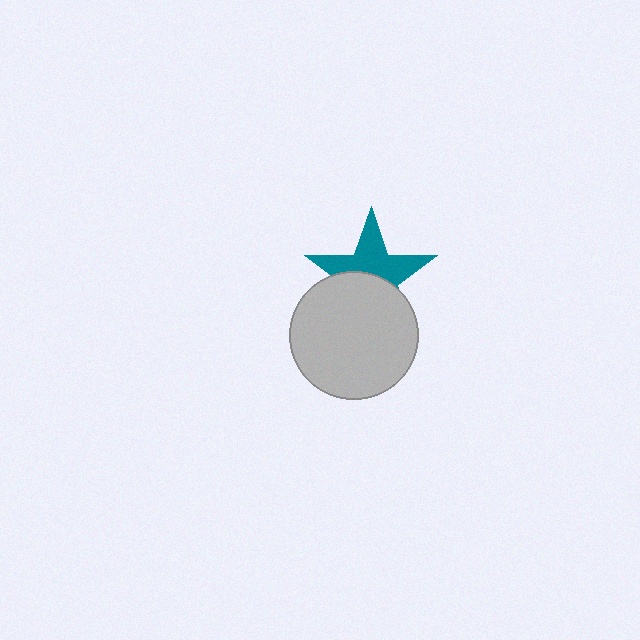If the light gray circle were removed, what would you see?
You would see the complete teal star.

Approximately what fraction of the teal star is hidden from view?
Roughly 47% of the teal star is hidden behind the light gray circle.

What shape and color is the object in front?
The object in front is a light gray circle.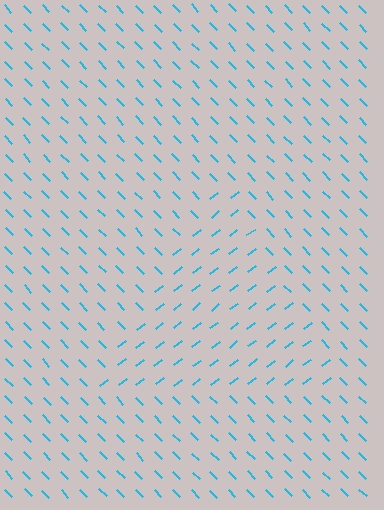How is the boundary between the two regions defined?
The boundary is defined purely by a change in line orientation (approximately 83 degrees difference). All lines are the same color and thickness.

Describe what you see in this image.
The image is filled with small cyan line segments. A triangle region in the image has lines oriented differently from the surrounding lines, creating a visible texture boundary.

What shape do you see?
I see a triangle.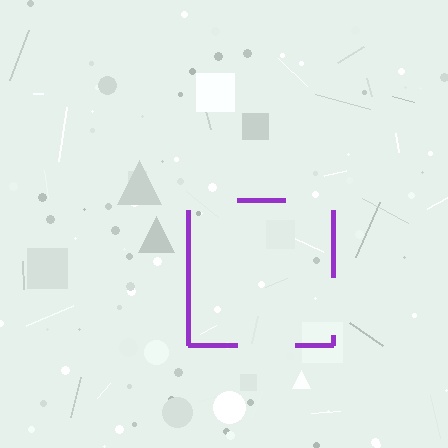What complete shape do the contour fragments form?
The contour fragments form a square.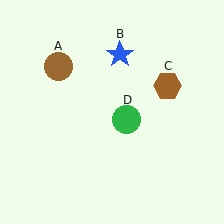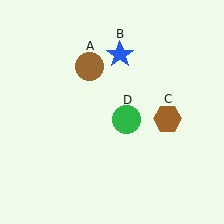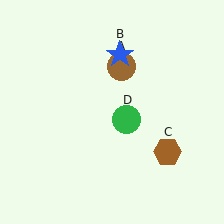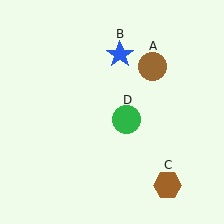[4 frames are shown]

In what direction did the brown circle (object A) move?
The brown circle (object A) moved right.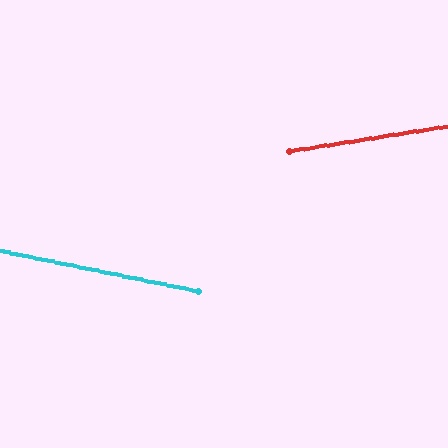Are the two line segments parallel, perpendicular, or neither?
Neither parallel nor perpendicular — they differ by about 21°.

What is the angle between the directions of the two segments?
Approximately 21 degrees.